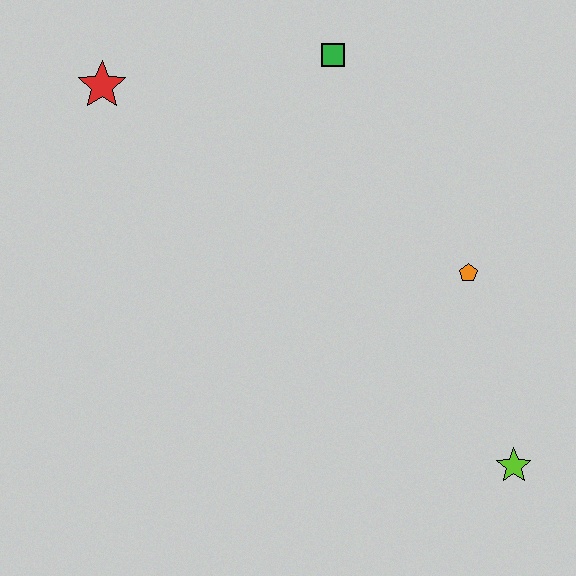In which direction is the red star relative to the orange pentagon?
The red star is to the left of the orange pentagon.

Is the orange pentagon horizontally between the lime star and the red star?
Yes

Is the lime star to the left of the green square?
No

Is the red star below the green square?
Yes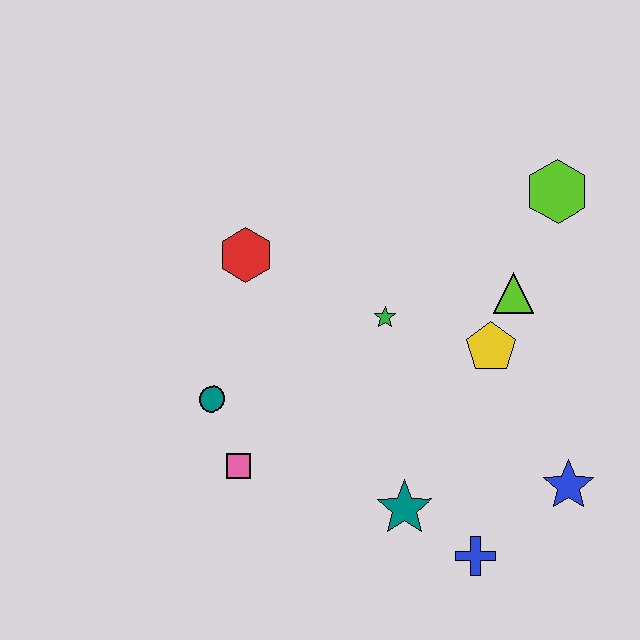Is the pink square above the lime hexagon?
No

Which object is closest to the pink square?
The teal circle is closest to the pink square.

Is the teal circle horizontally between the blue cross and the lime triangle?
No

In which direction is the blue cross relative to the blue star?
The blue cross is to the left of the blue star.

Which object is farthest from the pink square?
The lime hexagon is farthest from the pink square.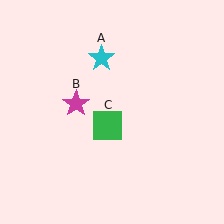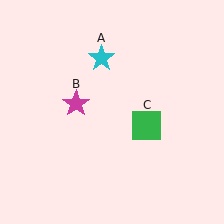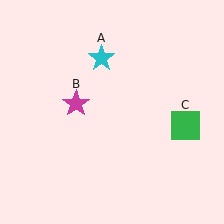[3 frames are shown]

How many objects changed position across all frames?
1 object changed position: green square (object C).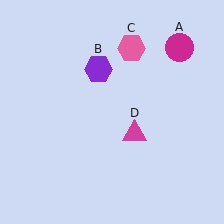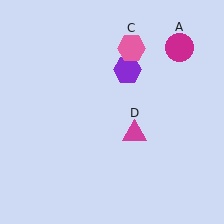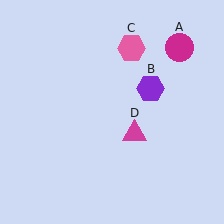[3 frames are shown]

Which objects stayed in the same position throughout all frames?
Magenta circle (object A) and pink hexagon (object C) and magenta triangle (object D) remained stationary.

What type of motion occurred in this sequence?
The purple hexagon (object B) rotated clockwise around the center of the scene.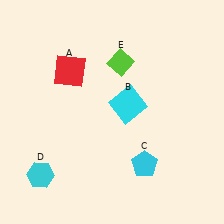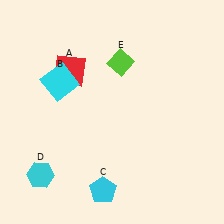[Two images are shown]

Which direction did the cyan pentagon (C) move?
The cyan pentagon (C) moved left.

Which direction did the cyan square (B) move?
The cyan square (B) moved left.